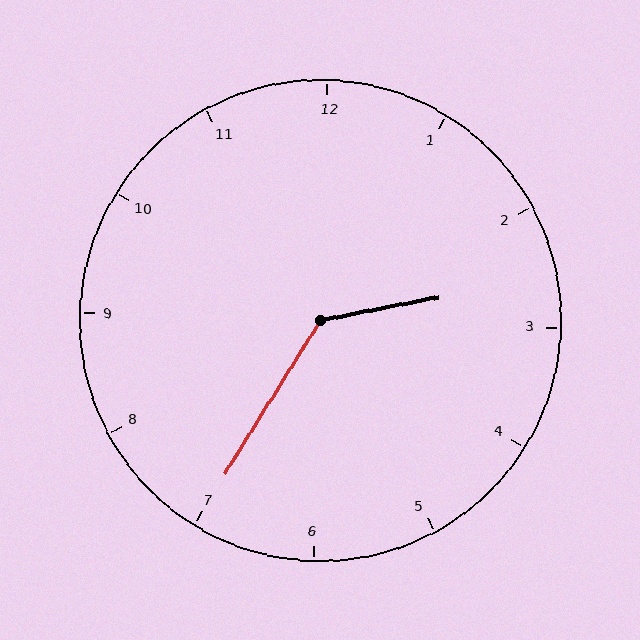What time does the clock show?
2:35.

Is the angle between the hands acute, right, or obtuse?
It is obtuse.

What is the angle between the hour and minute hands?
Approximately 132 degrees.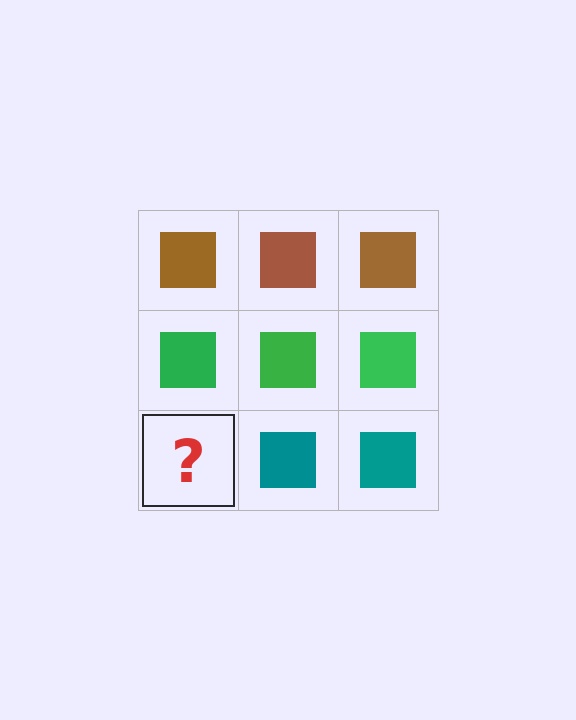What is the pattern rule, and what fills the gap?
The rule is that each row has a consistent color. The gap should be filled with a teal square.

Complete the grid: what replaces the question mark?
The question mark should be replaced with a teal square.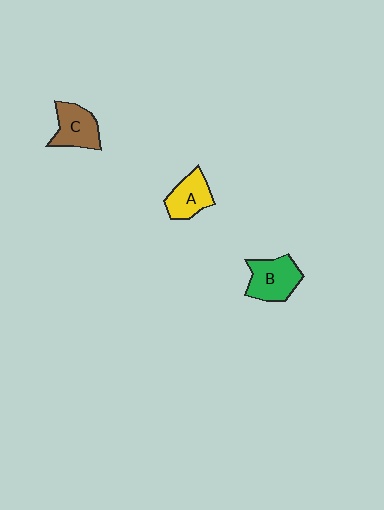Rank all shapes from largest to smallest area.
From largest to smallest: B (green), C (brown), A (yellow).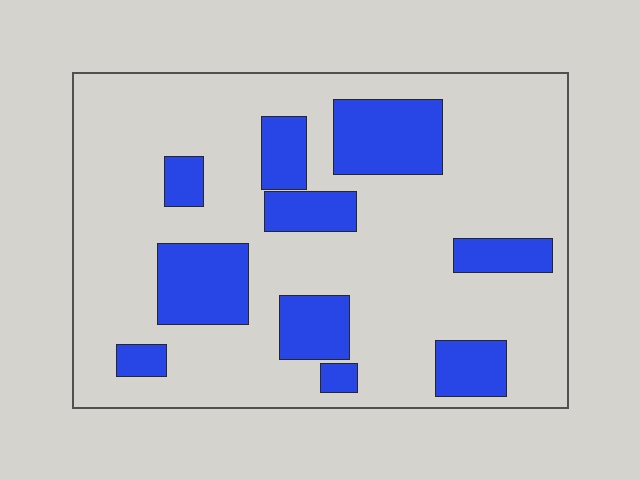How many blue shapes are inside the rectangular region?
10.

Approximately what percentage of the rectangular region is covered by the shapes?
Approximately 25%.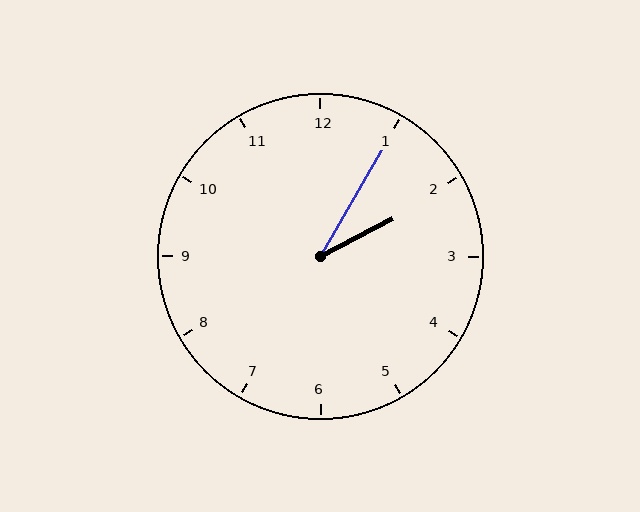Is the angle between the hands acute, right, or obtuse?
It is acute.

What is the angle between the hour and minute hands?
Approximately 32 degrees.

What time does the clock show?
2:05.